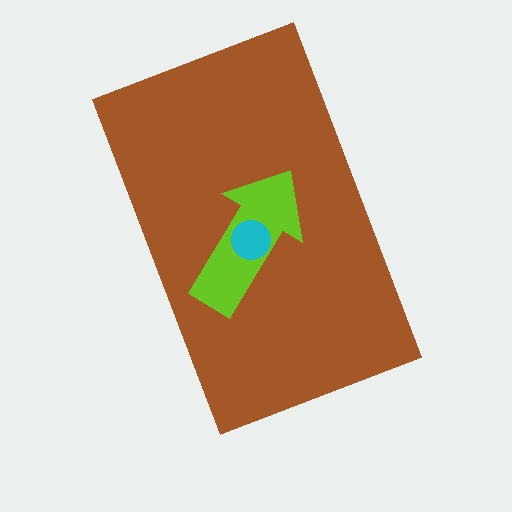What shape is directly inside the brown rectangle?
The lime arrow.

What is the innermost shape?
The cyan circle.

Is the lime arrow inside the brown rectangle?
Yes.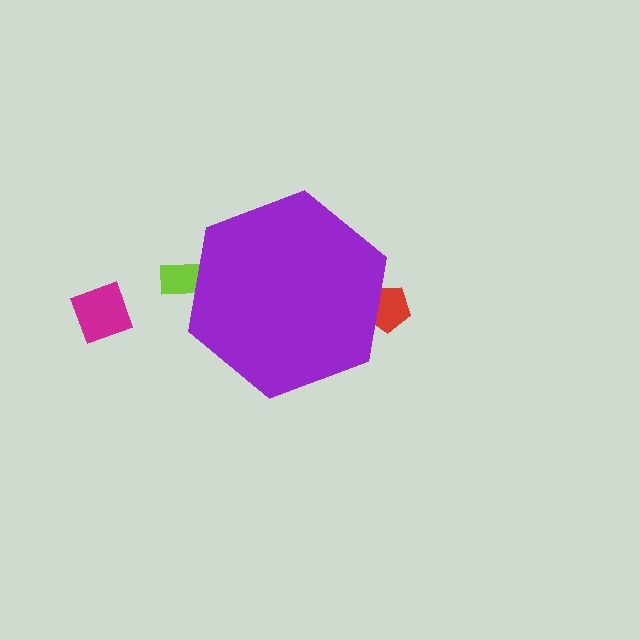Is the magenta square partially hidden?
No, the magenta square is fully visible.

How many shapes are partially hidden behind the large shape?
2 shapes are partially hidden.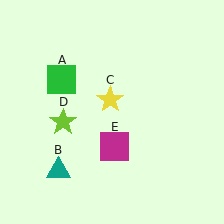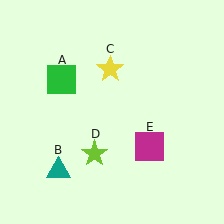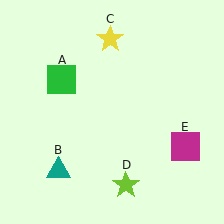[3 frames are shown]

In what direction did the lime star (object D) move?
The lime star (object D) moved down and to the right.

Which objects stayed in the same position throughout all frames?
Green square (object A) and teal triangle (object B) remained stationary.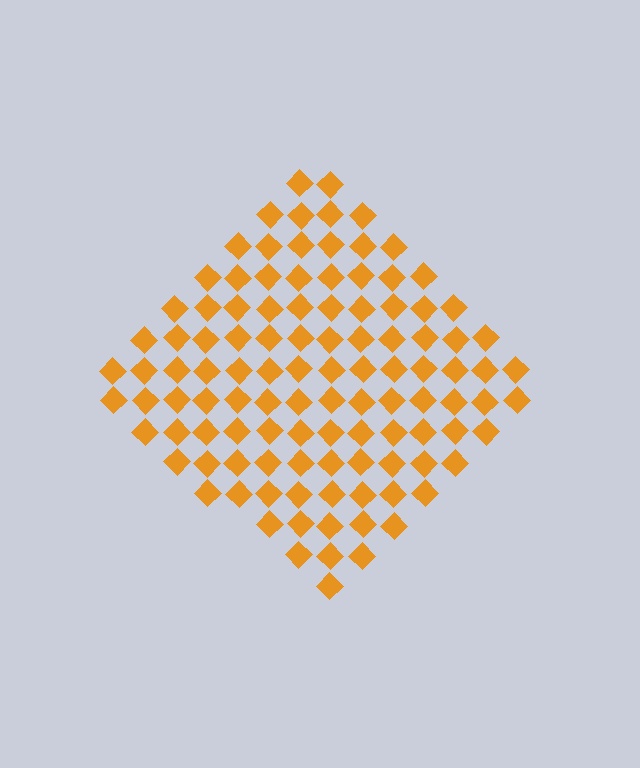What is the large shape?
The large shape is a diamond.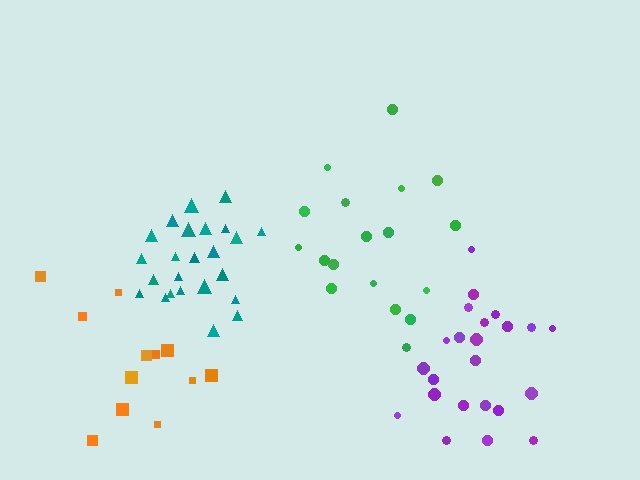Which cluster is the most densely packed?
Teal.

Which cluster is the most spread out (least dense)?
Green.